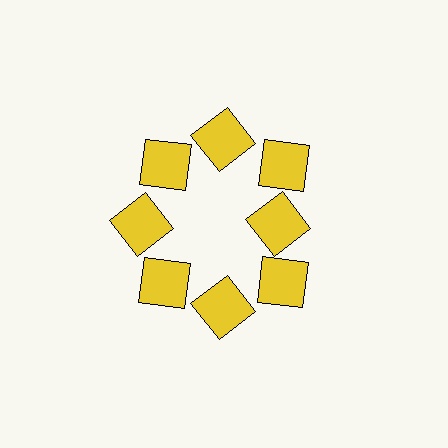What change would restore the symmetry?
The symmetry would be restored by moving it outward, back onto the ring so that all 8 squares sit at equal angles and equal distance from the center.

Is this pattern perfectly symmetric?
No. The 8 yellow squares are arranged in a ring, but one element near the 3 o'clock position is pulled inward toward the center, breaking the 8-fold rotational symmetry.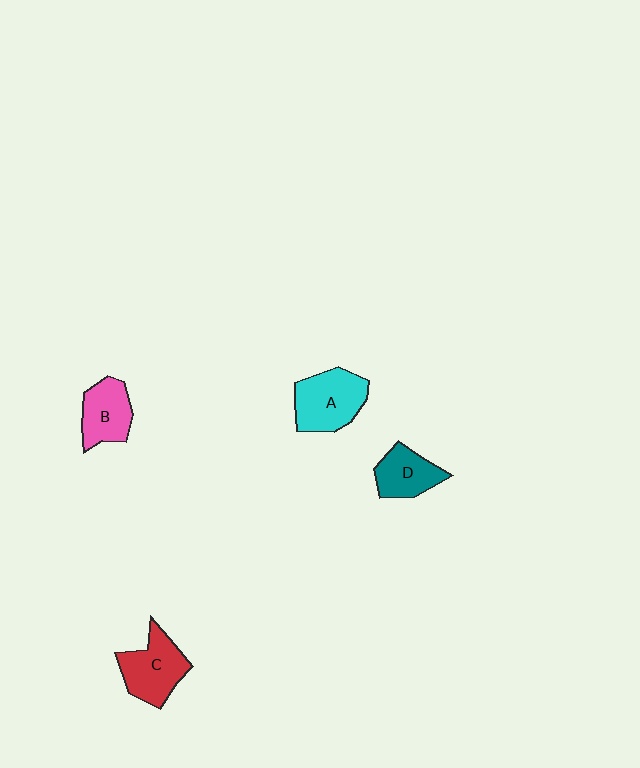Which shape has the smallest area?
Shape D (teal).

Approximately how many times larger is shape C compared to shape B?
Approximately 1.2 times.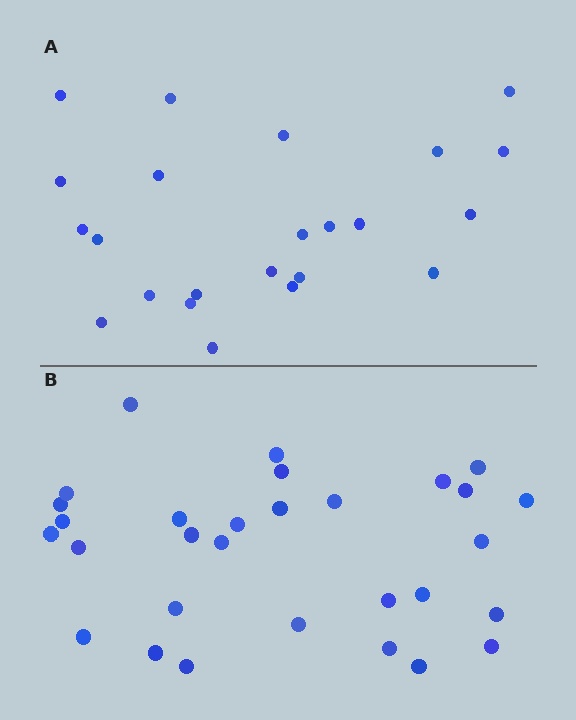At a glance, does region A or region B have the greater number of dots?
Region B (the bottom region) has more dots.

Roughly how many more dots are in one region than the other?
Region B has roughly 8 or so more dots than region A.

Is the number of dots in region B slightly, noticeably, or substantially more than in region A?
Region B has noticeably more, but not dramatically so. The ratio is roughly 1.3 to 1.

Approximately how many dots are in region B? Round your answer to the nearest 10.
About 30 dots.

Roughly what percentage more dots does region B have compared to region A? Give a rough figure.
About 30% more.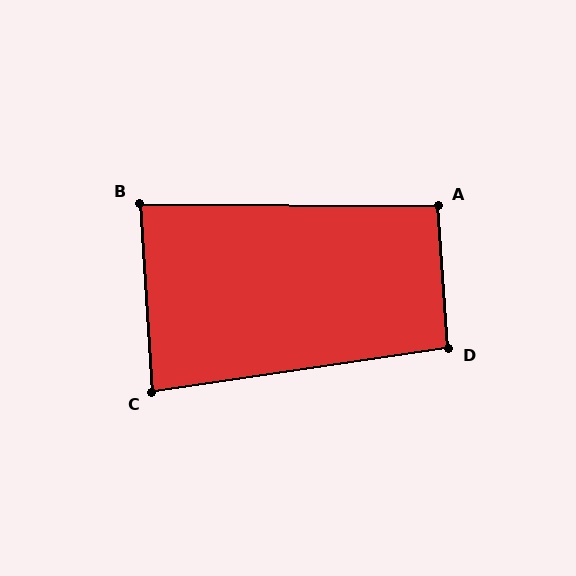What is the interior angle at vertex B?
Approximately 86 degrees (approximately right).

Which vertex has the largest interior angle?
A, at approximately 95 degrees.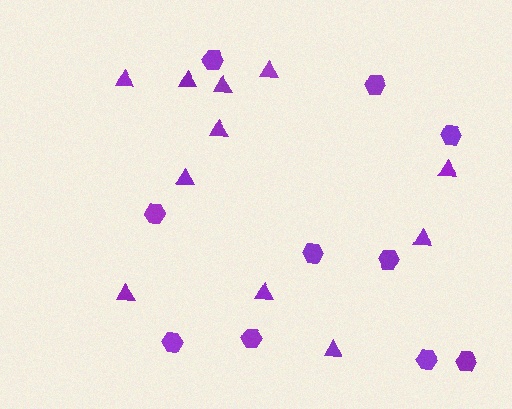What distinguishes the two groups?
There are 2 groups: one group of hexagons (10) and one group of triangles (11).